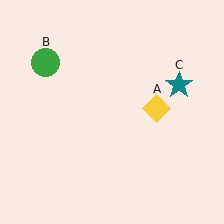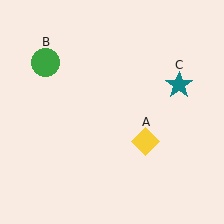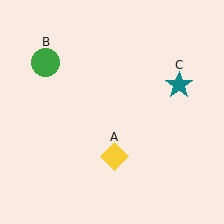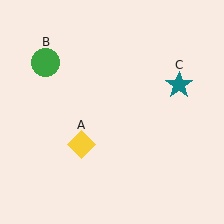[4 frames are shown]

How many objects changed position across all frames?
1 object changed position: yellow diamond (object A).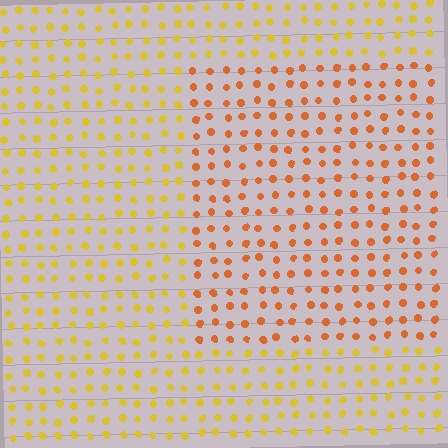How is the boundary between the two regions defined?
The boundary is defined purely by a slight shift in hue (about 31 degrees). Spacing, size, and orientation are identical on both sides.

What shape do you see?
I see a rectangle.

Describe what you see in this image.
The image is filled with small yellow elements in a uniform arrangement. A rectangle-shaped region is visible where the elements are tinted to a slightly different hue, forming a subtle color boundary.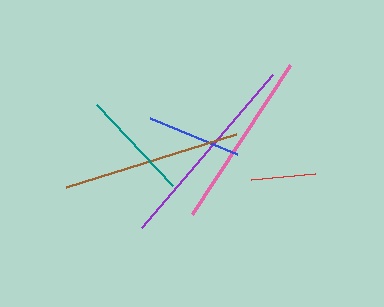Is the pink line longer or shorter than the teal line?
The pink line is longer than the teal line.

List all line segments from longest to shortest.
From longest to shortest: purple, brown, pink, teal, blue, red.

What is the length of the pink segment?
The pink segment is approximately 178 pixels long.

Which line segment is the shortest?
The red line is the shortest at approximately 65 pixels.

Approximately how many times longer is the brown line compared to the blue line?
The brown line is approximately 1.9 times the length of the blue line.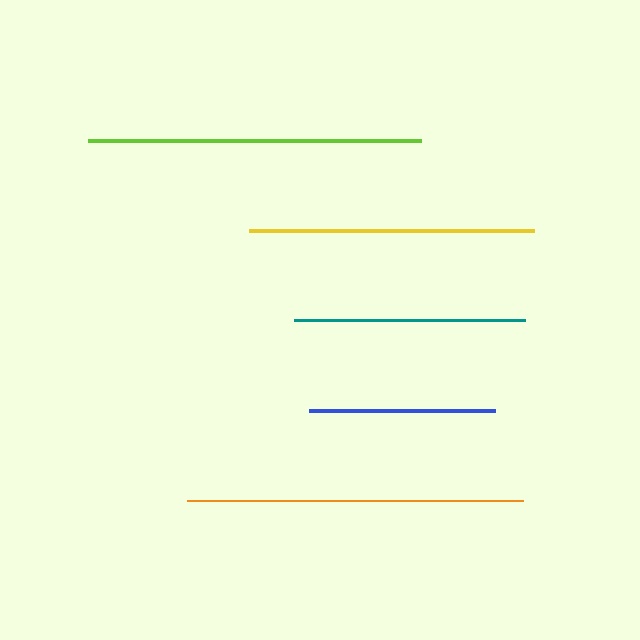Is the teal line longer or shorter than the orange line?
The orange line is longer than the teal line.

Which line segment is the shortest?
The blue line is the shortest at approximately 185 pixels.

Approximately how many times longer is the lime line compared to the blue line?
The lime line is approximately 1.8 times the length of the blue line.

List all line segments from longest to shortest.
From longest to shortest: orange, lime, yellow, teal, blue.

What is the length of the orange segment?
The orange segment is approximately 337 pixels long.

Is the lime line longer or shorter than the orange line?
The orange line is longer than the lime line.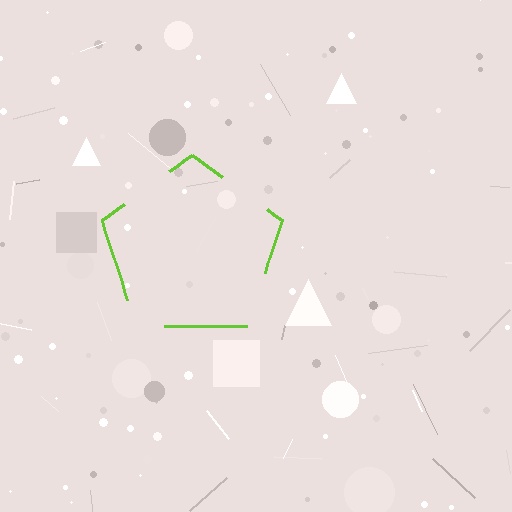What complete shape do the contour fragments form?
The contour fragments form a pentagon.